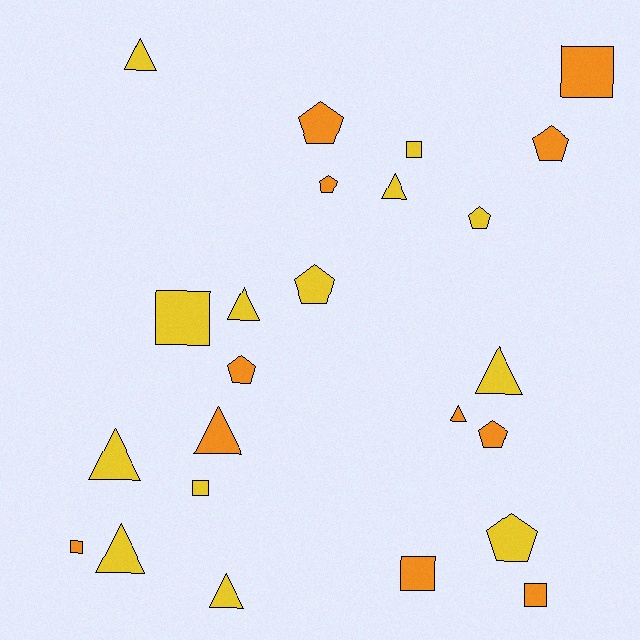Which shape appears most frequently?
Triangle, with 9 objects.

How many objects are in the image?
There are 24 objects.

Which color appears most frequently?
Yellow, with 13 objects.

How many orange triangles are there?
There are 2 orange triangles.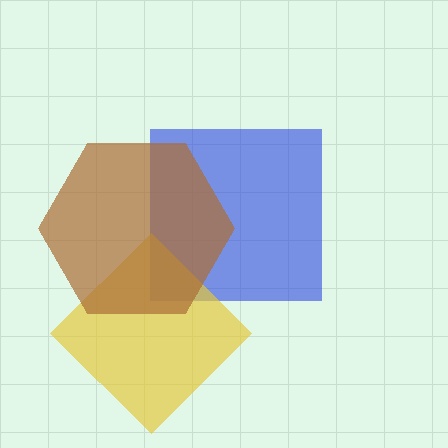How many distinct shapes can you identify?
There are 3 distinct shapes: a blue square, a yellow diamond, a brown hexagon.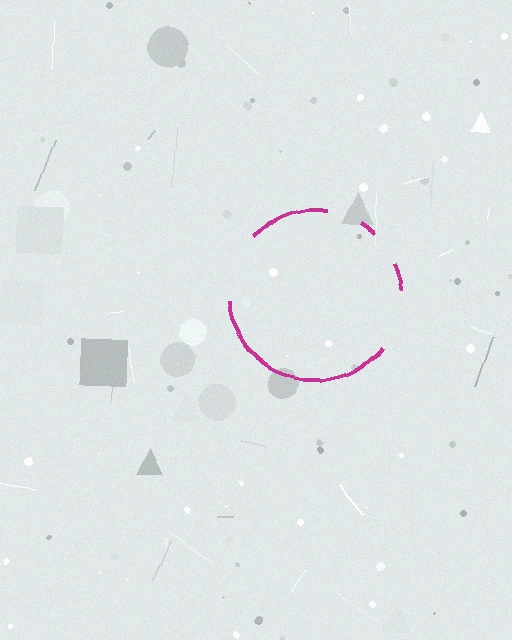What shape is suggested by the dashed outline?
The dashed outline suggests a circle.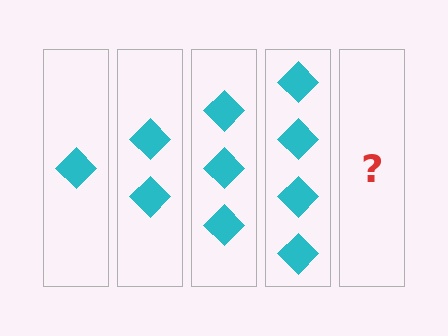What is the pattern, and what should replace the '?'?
The pattern is that each step adds one more diamond. The '?' should be 5 diamonds.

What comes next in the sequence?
The next element should be 5 diamonds.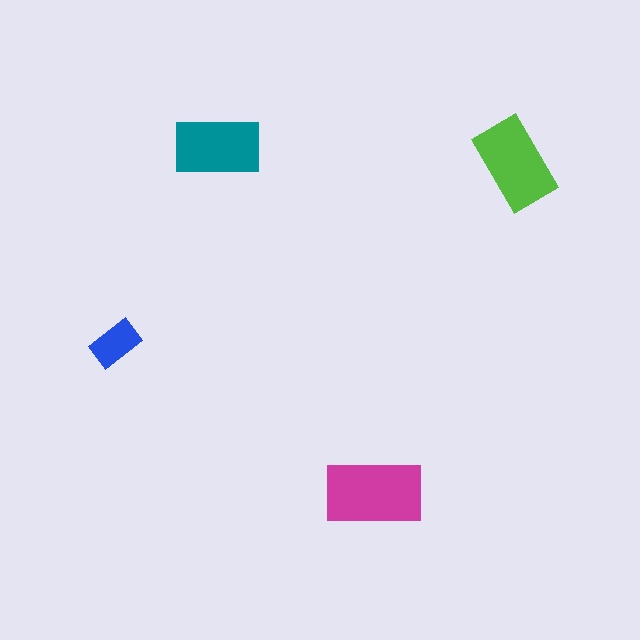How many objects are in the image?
There are 4 objects in the image.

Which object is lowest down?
The magenta rectangle is bottommost.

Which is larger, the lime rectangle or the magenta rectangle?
The magenta one.